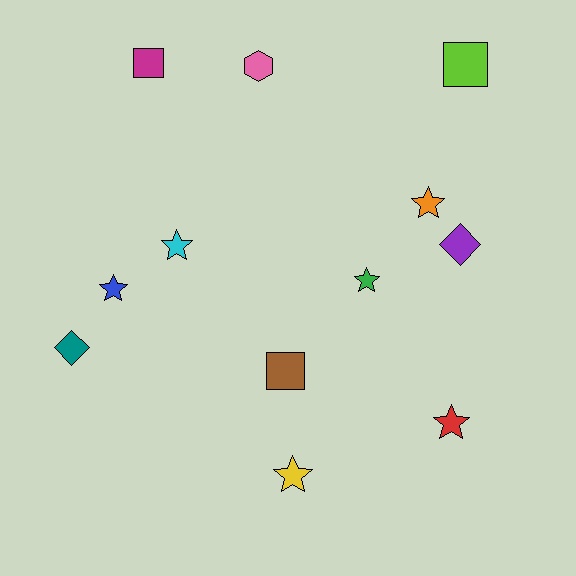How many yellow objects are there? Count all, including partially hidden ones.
There is 1 yellow object.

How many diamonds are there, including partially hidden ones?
There are 2 diamonds.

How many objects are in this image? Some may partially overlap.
There are 12 objects.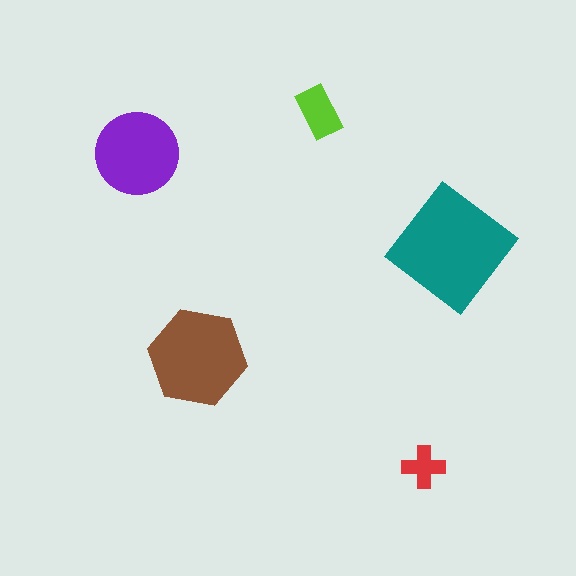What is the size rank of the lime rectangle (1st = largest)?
4th.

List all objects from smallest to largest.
The red cross, the lime rectangle, the purple circle, the brown hexagon, the teal diamond.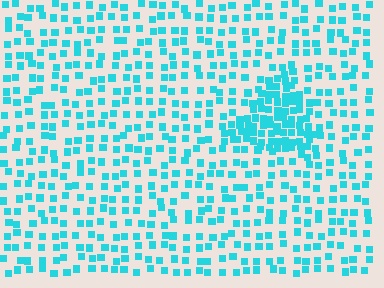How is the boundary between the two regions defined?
The boundary is defined by a change in element density (approximately 2.5x ratio). All elements are the same color, size, and shape.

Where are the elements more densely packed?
The elements are more densely packed inside the triangle boundary.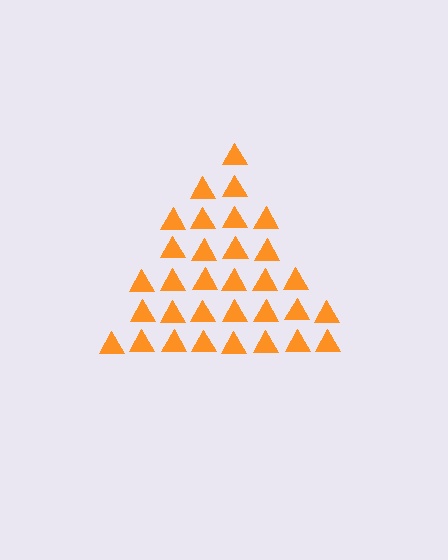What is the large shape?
The large shape is a triangle.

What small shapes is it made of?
It is made of small triangles.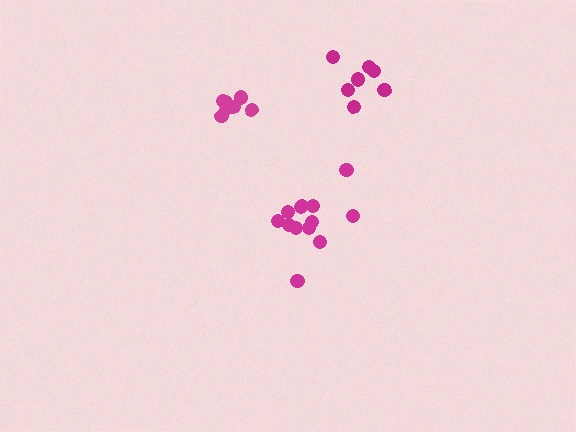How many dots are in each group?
Group 1: 7 dots, Group 2: 13 dots, Group 3: 7 dots (27 total).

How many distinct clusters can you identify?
There are 3 distinct clusters.